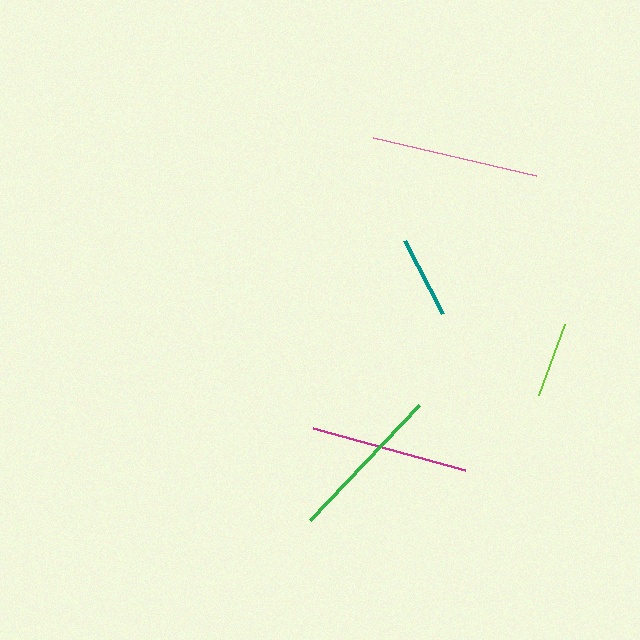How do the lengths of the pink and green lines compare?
The pink and green lines are approximately the same length.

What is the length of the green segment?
The green segment is approximately 158 pixels long.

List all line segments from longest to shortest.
From longest to shortest: pink, green, magenta, teal, lime.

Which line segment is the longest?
The pink line is the longest at approximately 167 pixels.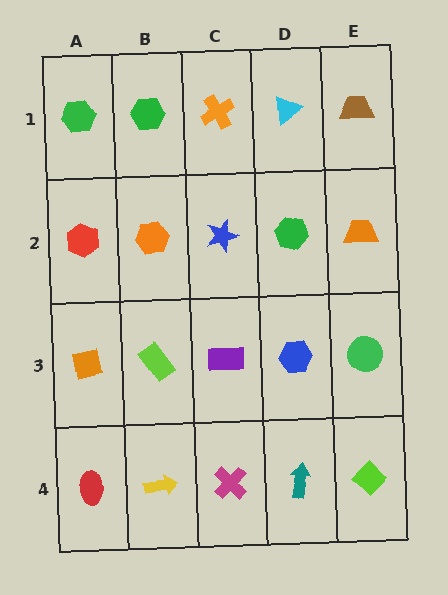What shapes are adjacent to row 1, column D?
A green hexagon (row 2, column D), an orange cross (row 1, column C), a brown trapezoid (row 1, column E).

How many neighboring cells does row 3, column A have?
3.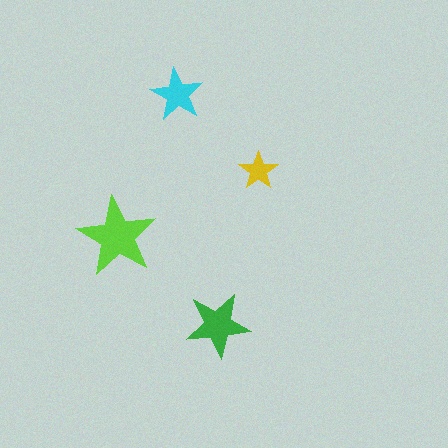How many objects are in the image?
There are 4 objects in the image.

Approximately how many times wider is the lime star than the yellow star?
About 2 times wider.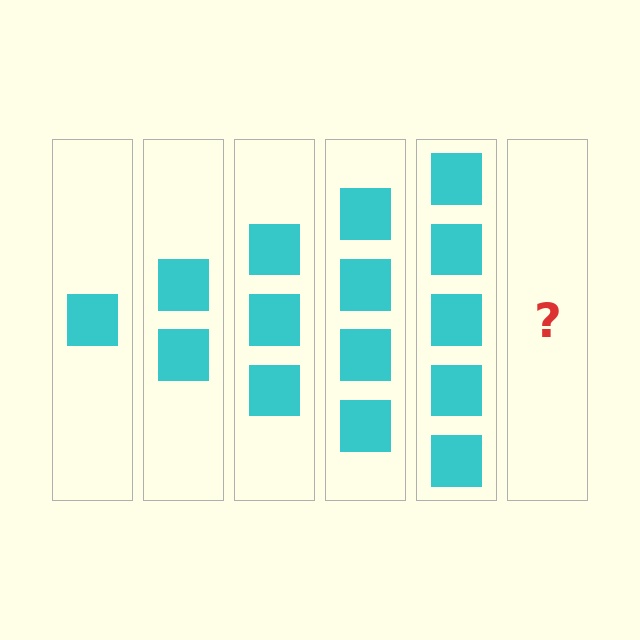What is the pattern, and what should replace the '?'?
The pattern is that each step adds one more square. The '?' should be 6 squares.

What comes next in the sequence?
The next element should be 6 squares.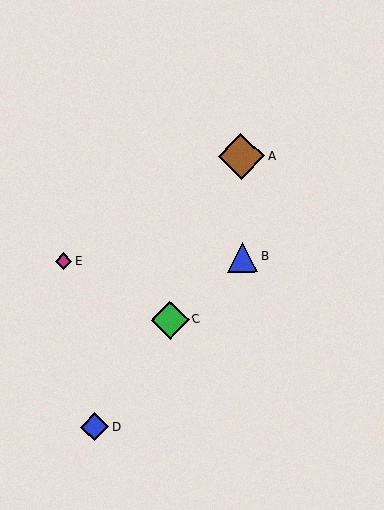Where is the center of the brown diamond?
The center of the brown diamond is at (241, 156).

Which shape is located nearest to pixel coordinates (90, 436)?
The blue diamond (labeled D) at (95, 427) is nearest to that location.